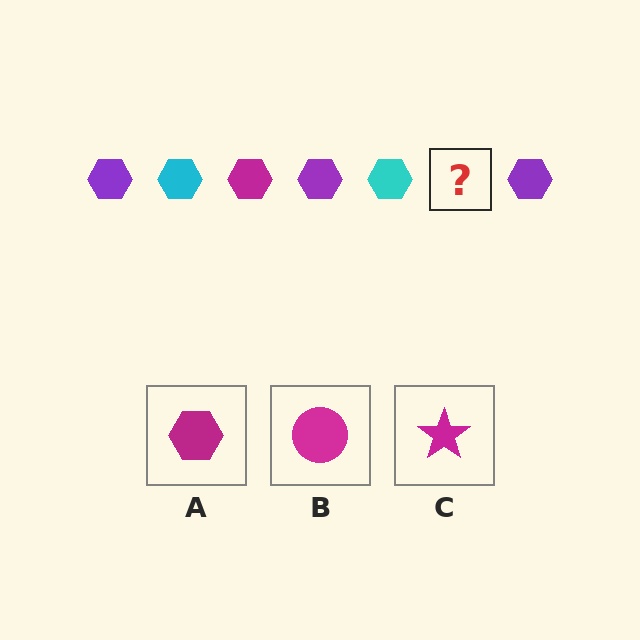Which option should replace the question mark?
Option A.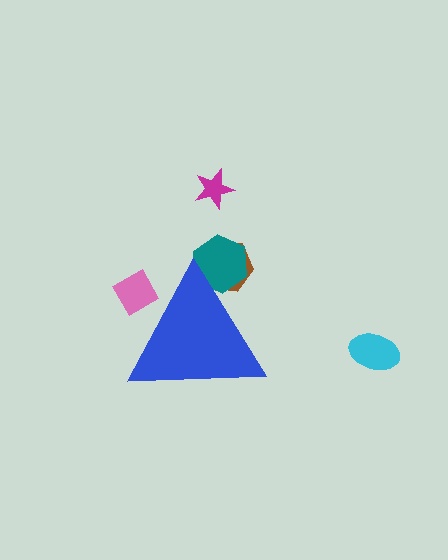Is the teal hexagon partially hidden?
Yes, the teal hexagon is partially hidden behind the blue triangle.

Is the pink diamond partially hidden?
Yes, the pink diamond is partially hidden behind the blue triangle.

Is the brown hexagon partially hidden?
Yes, the brown hexagon is partially hidden behind the blue triangle.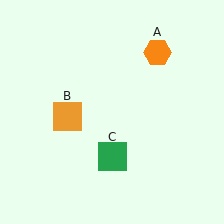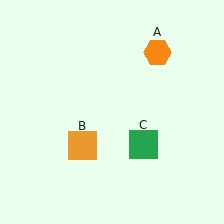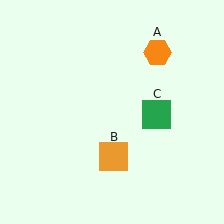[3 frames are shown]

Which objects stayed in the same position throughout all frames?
Orange hexagon (object A) remained stationary.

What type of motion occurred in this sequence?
The orange square (object B), green square (object C) rotated counterclockwise around the center of the scene.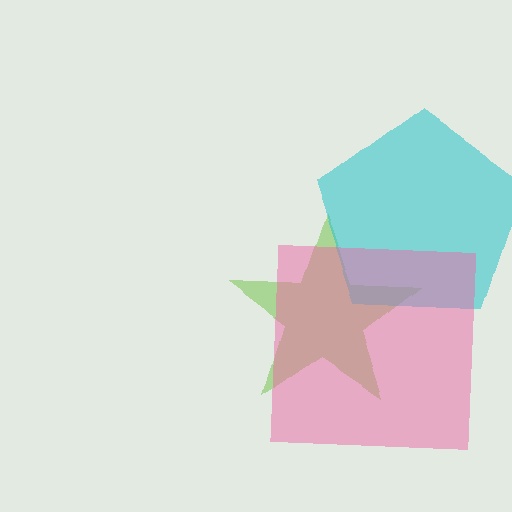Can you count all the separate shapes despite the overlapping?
Yes, there are 3 separate shapes.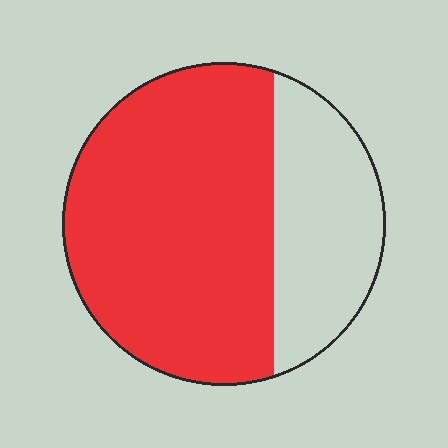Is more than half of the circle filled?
Yes.